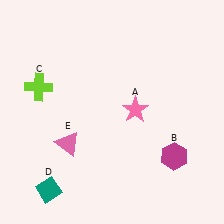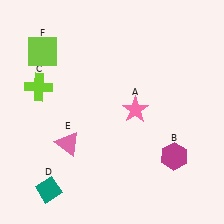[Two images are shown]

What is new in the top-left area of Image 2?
A lime square (F) was added in the top-left area of Image 2.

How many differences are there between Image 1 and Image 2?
There is 1 difference between the two images.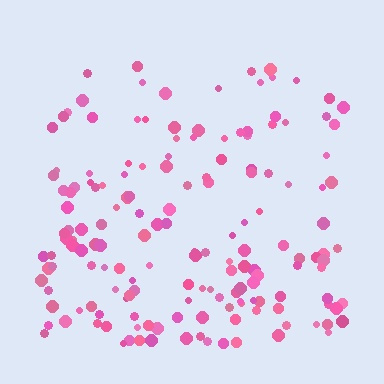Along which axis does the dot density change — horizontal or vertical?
Vertical.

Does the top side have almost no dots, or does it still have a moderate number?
Still a moderate number, just noticeably fewer than the bottom.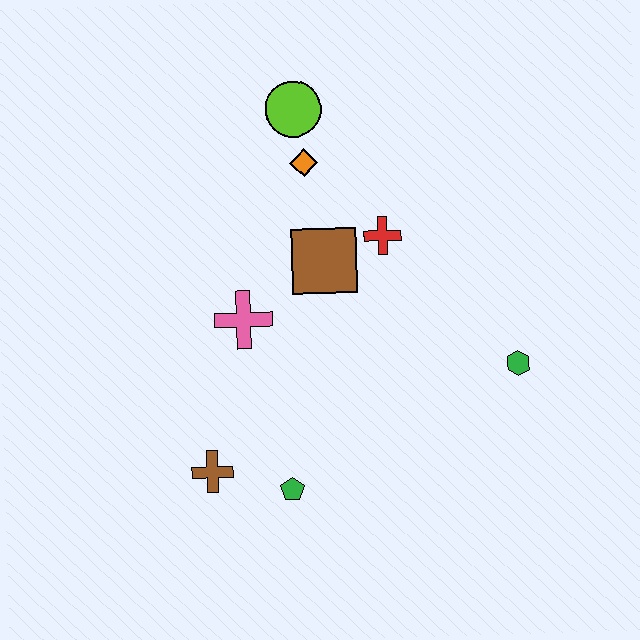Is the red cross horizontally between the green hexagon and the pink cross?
Yes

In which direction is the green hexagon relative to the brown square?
The green hexagon is to the right of the brown square.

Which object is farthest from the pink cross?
The green hexagon is farthest from the pink cross.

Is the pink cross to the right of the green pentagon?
No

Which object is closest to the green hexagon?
The red cross is closest to the green hexagon.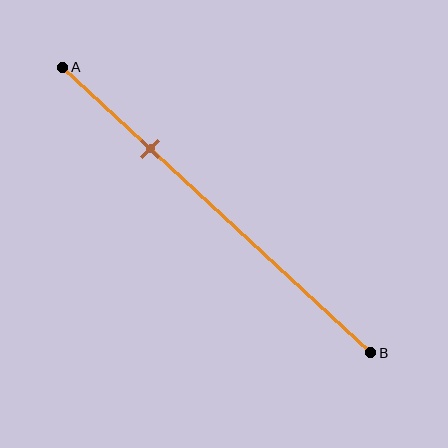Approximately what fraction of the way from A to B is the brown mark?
The brown mark is approximately 30% of the way from A to B.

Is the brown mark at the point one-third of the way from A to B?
No, the mark is at about 30% from A, not at the 33% one-third point.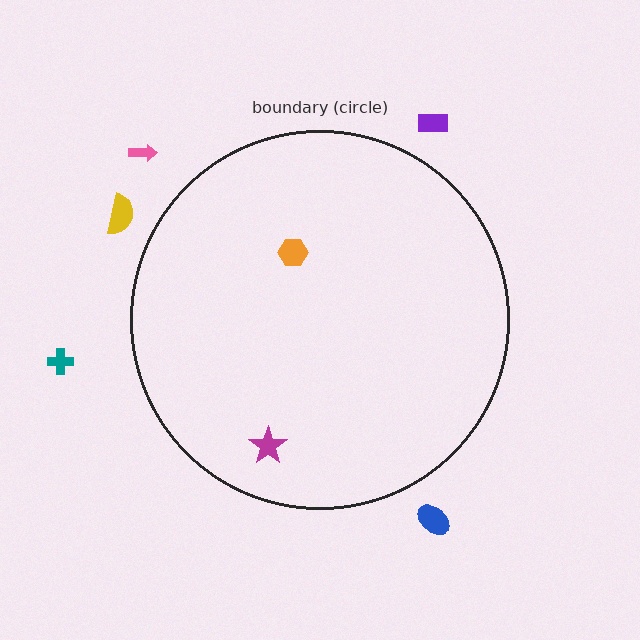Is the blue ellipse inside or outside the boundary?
Outside.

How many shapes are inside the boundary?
2 inside, 5 outside.